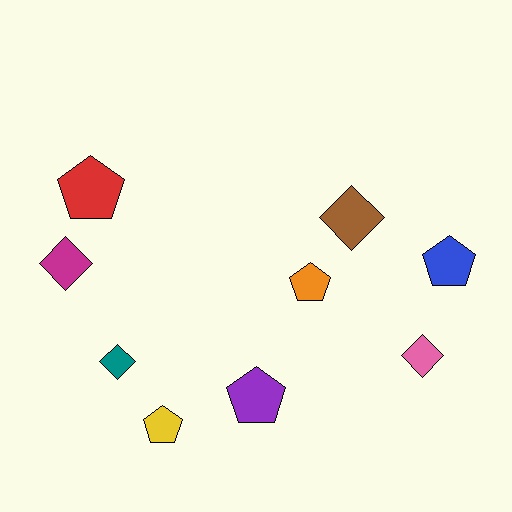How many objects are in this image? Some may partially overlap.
There are 9 objects.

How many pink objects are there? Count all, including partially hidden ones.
There is 1 pink object.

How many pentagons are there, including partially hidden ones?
There are 5 pentagons.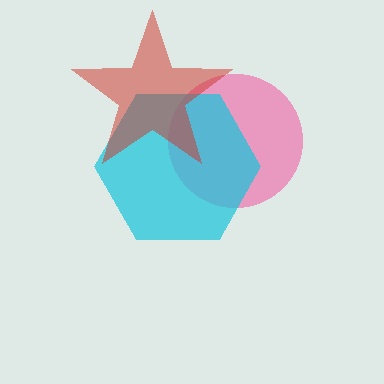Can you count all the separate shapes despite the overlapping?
Yes, there are 3 separate shapes.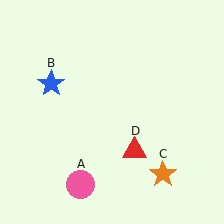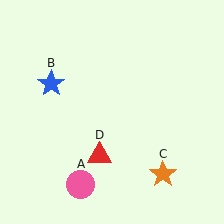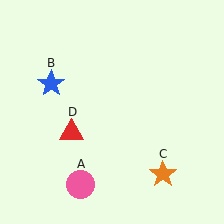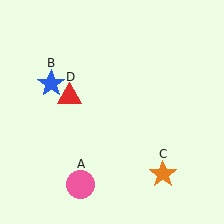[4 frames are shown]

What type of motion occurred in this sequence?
The red triangle (object D) rotated clockwise around the center of the scene.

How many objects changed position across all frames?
1 object changed position: red triangle (object D).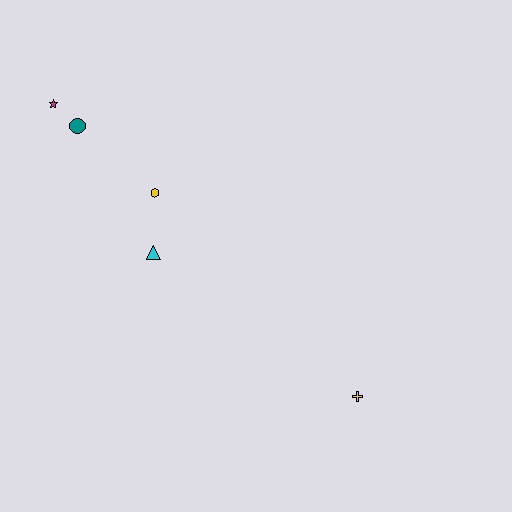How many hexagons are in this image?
There is 1 hexagon.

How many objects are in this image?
There are 5 objects.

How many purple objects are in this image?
There are no purple objects.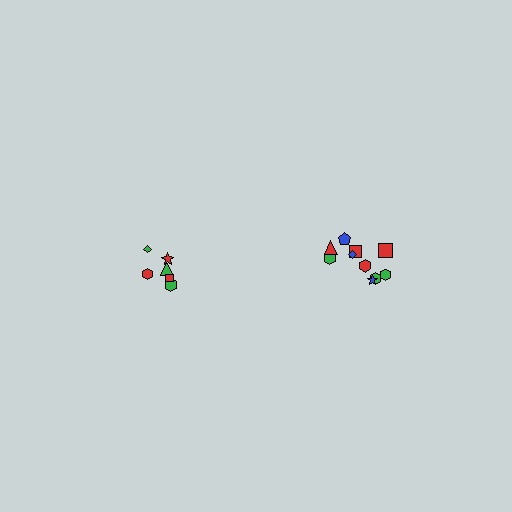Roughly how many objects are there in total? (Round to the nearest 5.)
Roughly 15 objects in total.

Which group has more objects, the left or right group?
The right group.